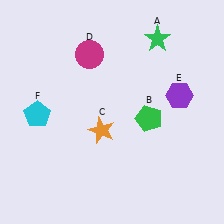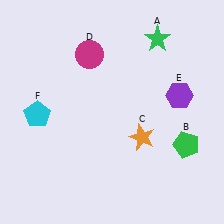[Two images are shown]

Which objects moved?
The objects that moved are: the green pentagon (B), the orange star (C).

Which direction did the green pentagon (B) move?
The green pentagon (B) moved right.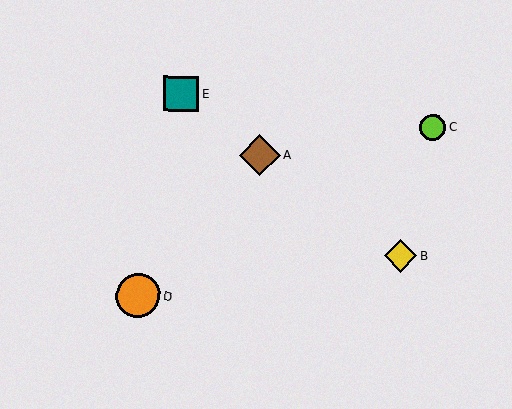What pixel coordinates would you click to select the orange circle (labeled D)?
Click at (138, 296) to select the orange circle D.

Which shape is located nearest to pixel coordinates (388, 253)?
The yellow diamond (labeled B) at (400, 256) is nearest to that location.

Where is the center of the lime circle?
The center of the lime circle is at (433, 127).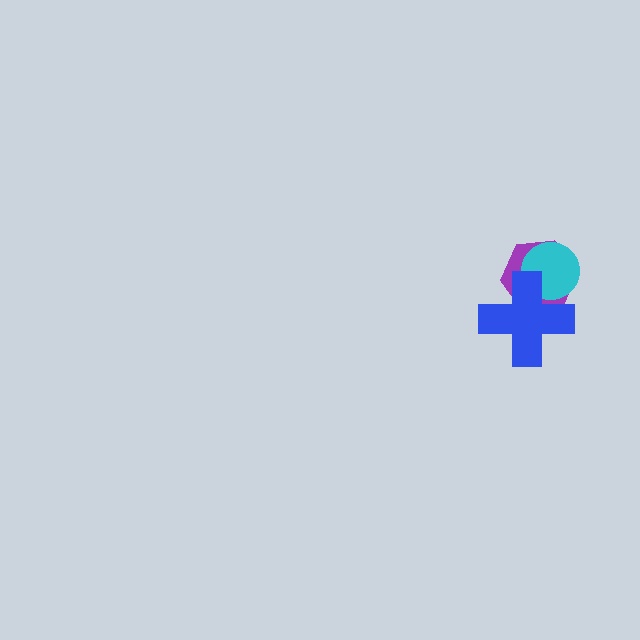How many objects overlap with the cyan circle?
2 objects overlap with the cyan circle.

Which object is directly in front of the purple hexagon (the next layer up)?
The cyan circle is directly in front of the purple hexagon.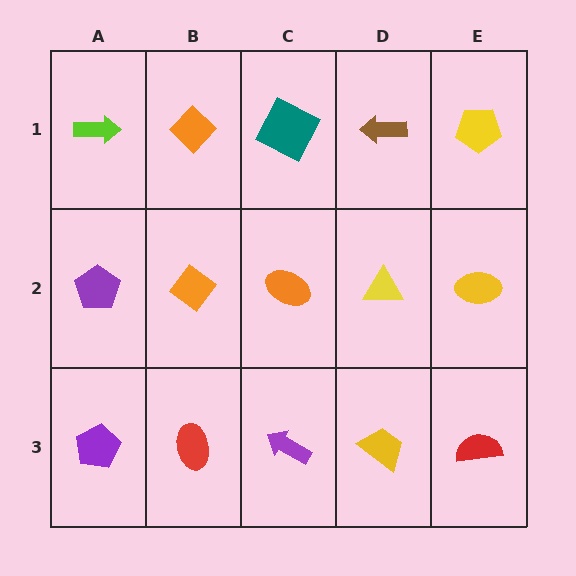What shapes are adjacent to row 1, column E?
A yellow ellipse (row 2, column E), a brown arrow (row 1, column D).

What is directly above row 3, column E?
A yellow ellipse.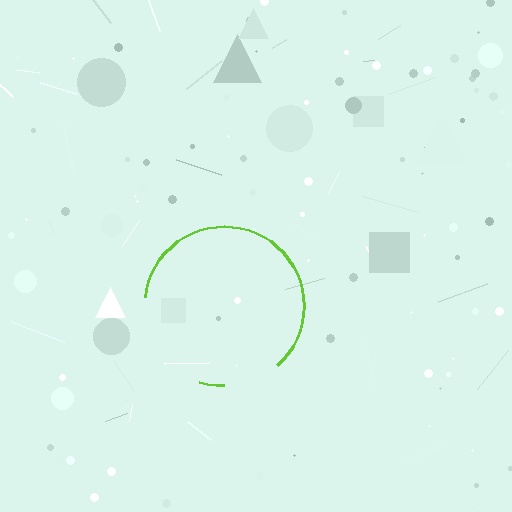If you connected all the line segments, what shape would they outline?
They would outline a circle.